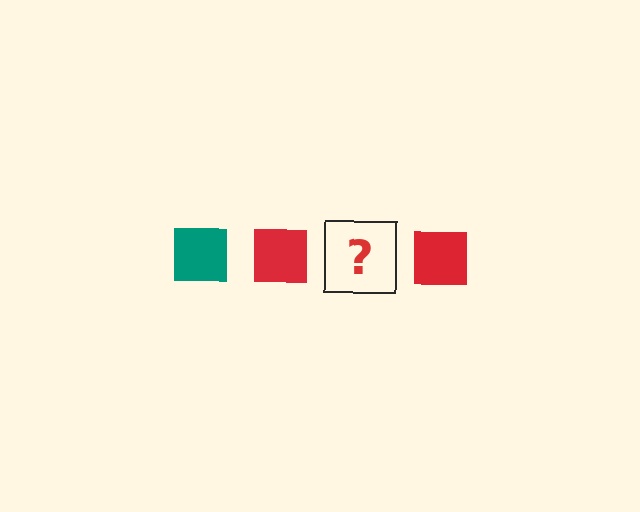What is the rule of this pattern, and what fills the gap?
The rule is that the pattern cycles through teal, red squares. The gap should be filled with a teal square.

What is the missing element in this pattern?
The missing element is a teal square.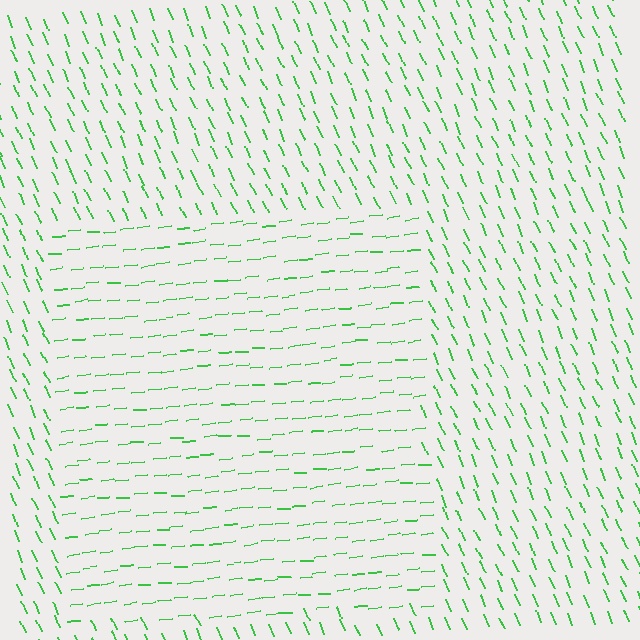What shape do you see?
I see a rectangle.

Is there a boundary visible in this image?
Yes, there is a texture boundary formed by a change in line orientation.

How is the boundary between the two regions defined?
The boundary is defined purely by a change in line orientation (approximately 72 degrees difference). All lines are the same color and thickness.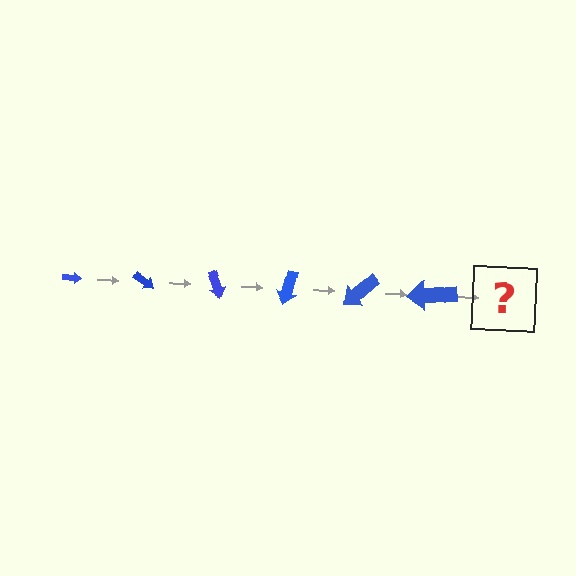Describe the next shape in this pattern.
It should be an arrow, larger than the previous one and rotated 210 degrees from the start.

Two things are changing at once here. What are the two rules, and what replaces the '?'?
The two rules are that the arrow grows larger each step and it rotates 35 degrees each step. The '?' should be an arrow, larger than the previous one and rotated 210 degrees from the start.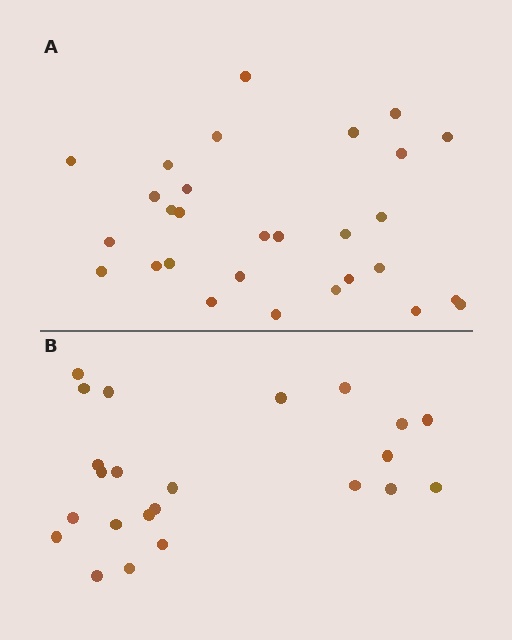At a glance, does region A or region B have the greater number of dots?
Region A (the top region) has more dots.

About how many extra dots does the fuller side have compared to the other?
Region A has about 6 more dots than region B.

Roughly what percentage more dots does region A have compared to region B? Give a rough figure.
About 25% more.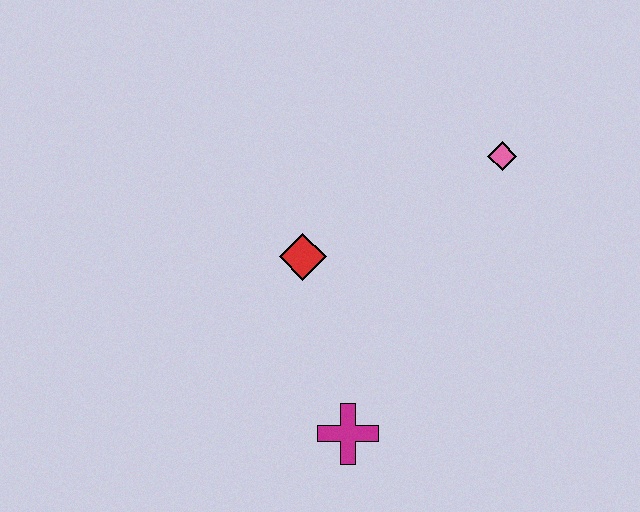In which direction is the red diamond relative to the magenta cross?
The red diamond is above the magenta cross.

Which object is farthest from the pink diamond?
The magenta cross is farthest from the pink diamond.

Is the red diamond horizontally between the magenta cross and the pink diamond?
No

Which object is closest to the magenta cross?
The red diamond is closest to the magenta cross.